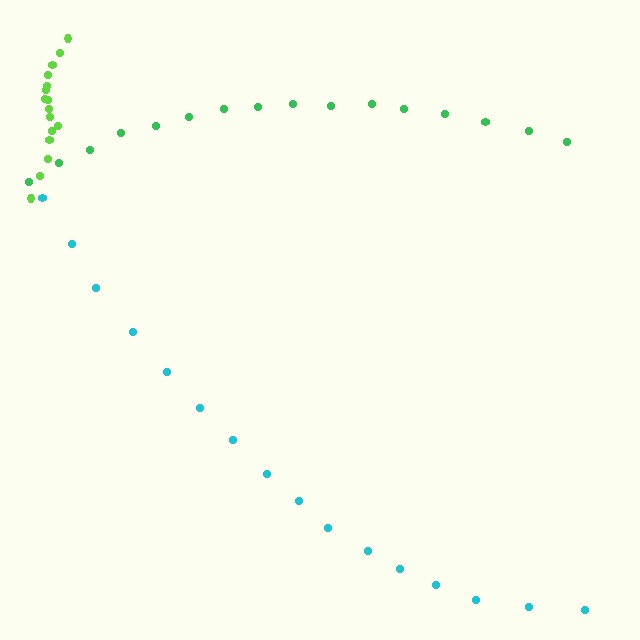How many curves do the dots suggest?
There are 3 distinct paths.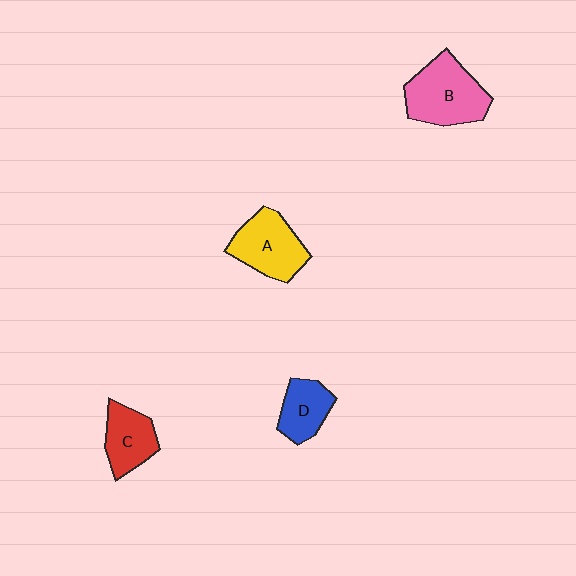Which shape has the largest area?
Shape B (pink).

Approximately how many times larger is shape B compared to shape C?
Approximately 1.6 times.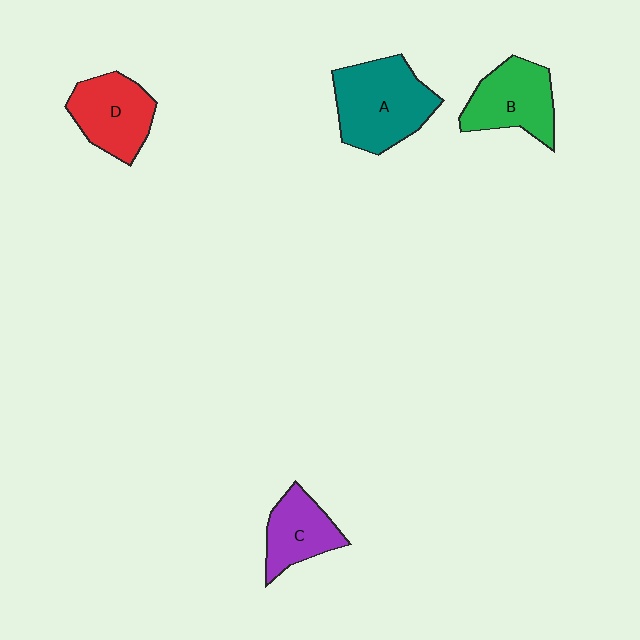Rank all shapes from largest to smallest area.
From largest to smallest: A (teal), B (green), D (red), C (purple).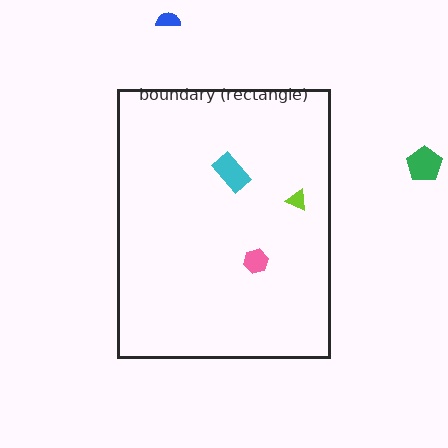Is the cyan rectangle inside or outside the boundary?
Inside.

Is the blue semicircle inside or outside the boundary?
Outside.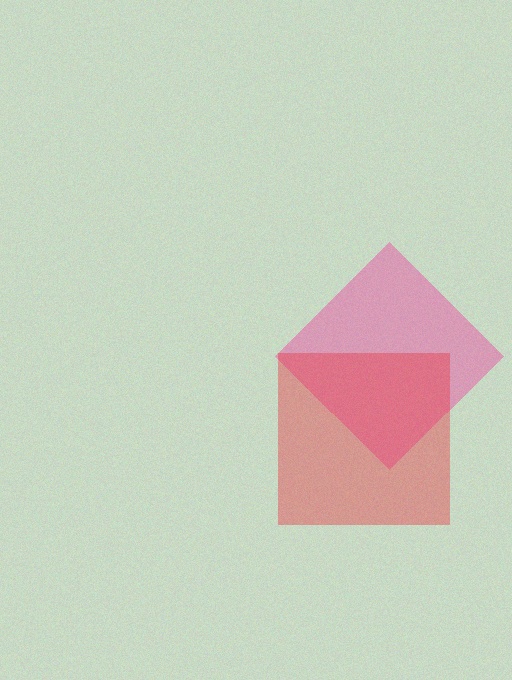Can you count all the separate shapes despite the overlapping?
Yes, there are 2 separate shapes.